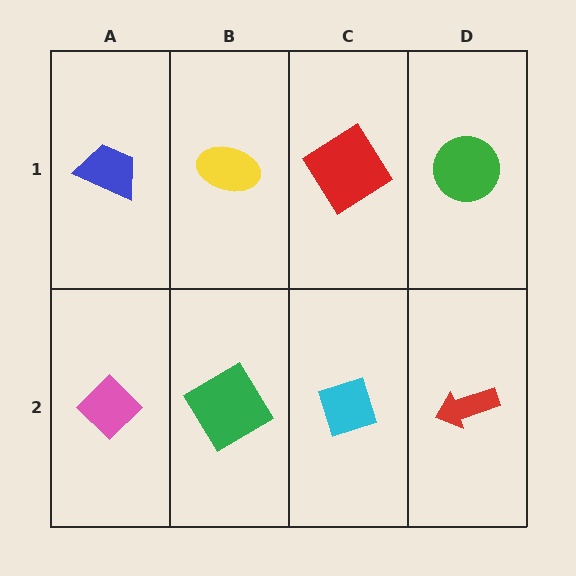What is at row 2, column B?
A green diamond.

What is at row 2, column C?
A cyan diamond.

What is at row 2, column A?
A pink diamond.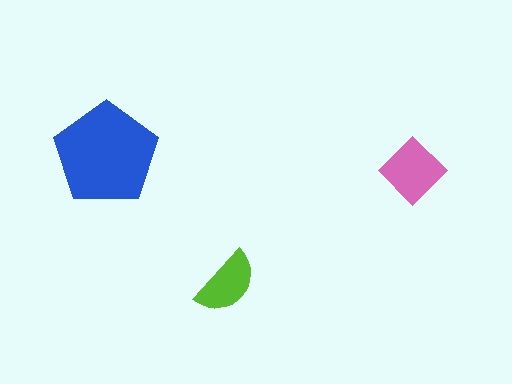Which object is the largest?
The blue pentagon.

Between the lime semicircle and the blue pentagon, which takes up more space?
The blue pentagon.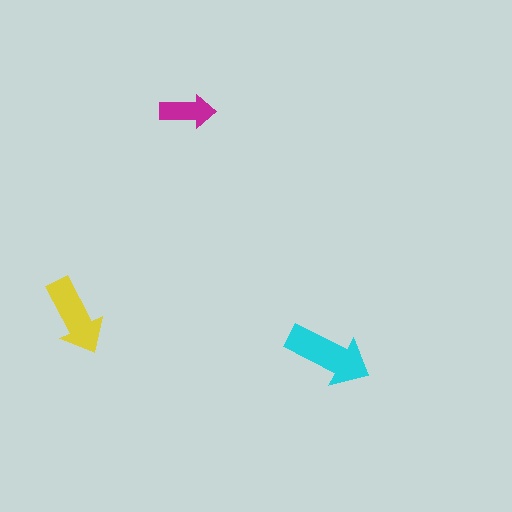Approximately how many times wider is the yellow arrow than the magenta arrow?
About 1.5 times wider.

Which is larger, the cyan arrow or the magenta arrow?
The cyan one.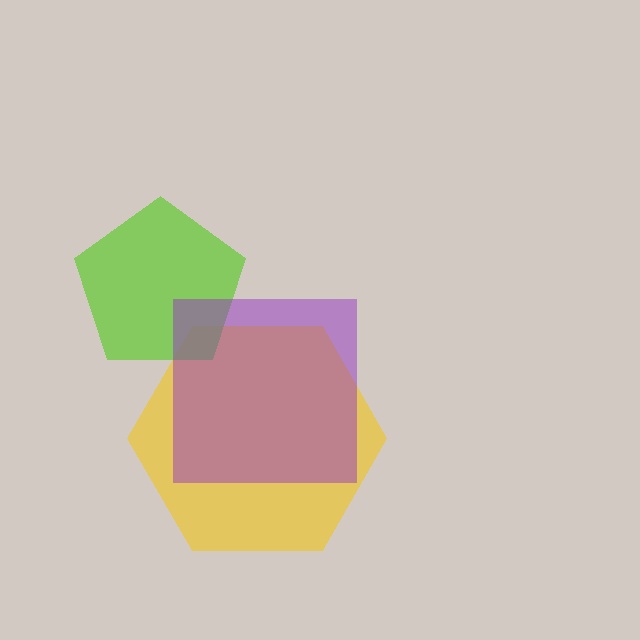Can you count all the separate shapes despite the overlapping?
Yes, there are 3 separate shapes.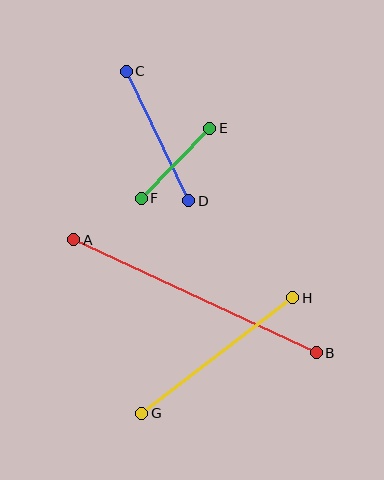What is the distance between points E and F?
The distance is approximately 98 pixels.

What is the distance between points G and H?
The distance is approximately 190 pixels.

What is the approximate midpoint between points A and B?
The midpoint is at approximately (195, 296) pixels.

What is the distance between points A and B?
The distance is approximately 267 pixels.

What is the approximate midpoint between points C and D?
The midpoint is at approximately (157, 136) pixels.